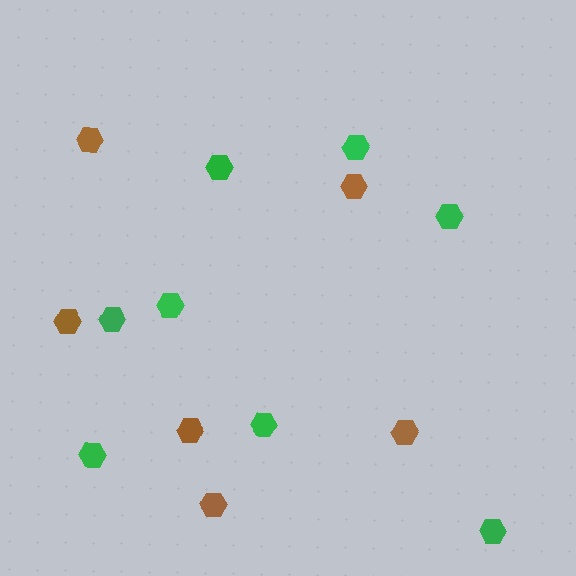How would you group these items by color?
There are 2 groups: one group of green hexagons (8) and one group of brown hexagons (6).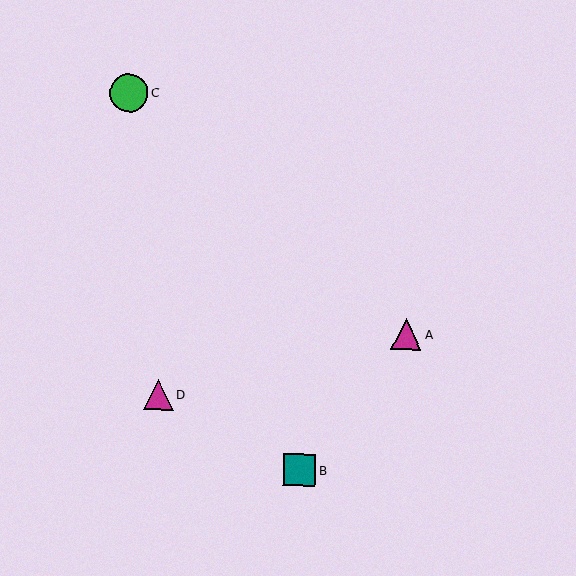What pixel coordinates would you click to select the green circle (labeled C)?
Click at (129, 93) to select the green circle C.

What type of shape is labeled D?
Shape D is a magenta triangle.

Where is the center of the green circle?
The center of the green circle is at (129, 93).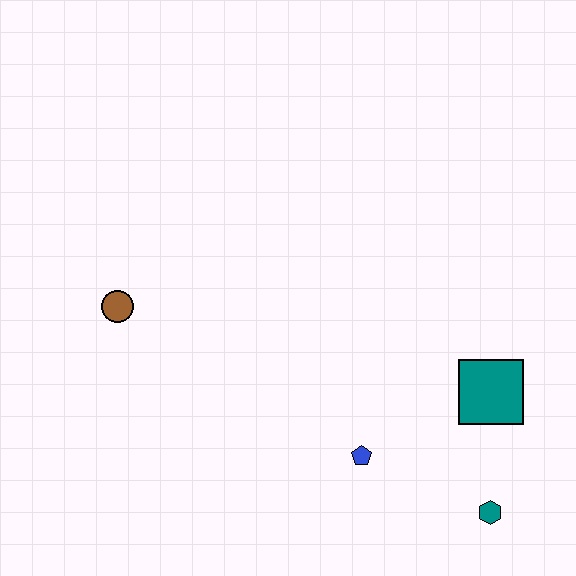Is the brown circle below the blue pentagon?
No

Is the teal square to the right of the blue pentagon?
Yes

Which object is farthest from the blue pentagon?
The brown circle is farthest from the blue pentagon.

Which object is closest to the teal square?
The teal hexagon is closest to the teal square.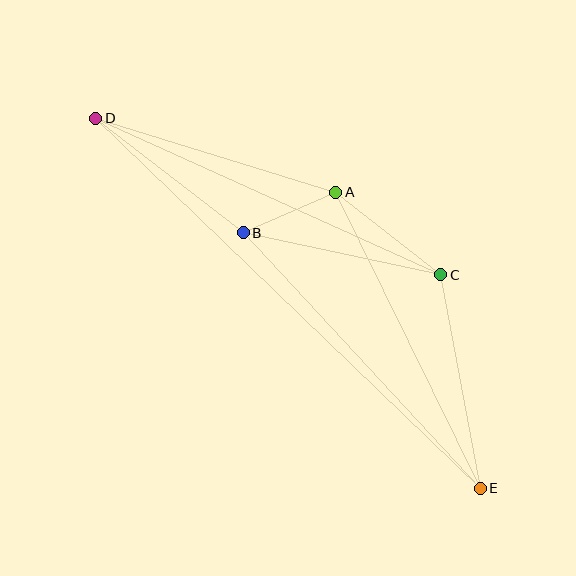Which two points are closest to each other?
Points A and B are closest to each other.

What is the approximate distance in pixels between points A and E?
The distance between A and E is approximately 329 pixels.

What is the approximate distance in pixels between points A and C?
The distance between A and C is approximately 134 pixels.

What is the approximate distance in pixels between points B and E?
The distance between B and E is approximately 349 pixels.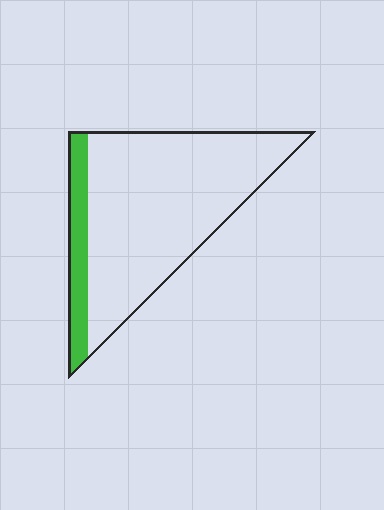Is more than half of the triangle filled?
No.